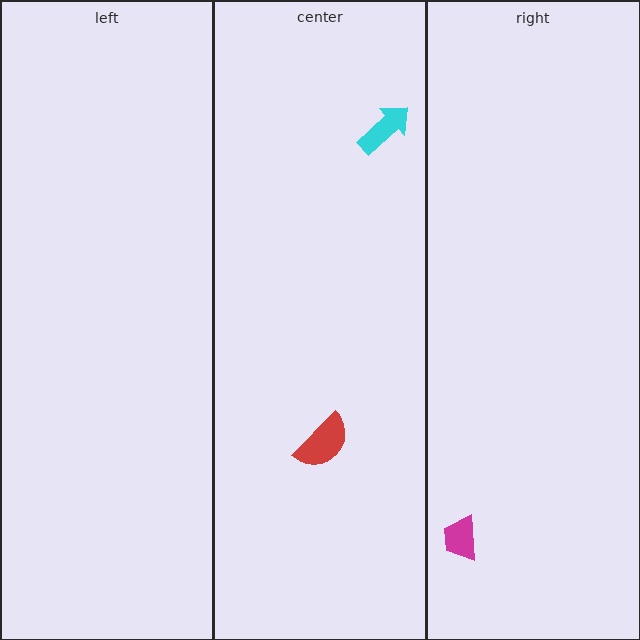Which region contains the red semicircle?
The center region.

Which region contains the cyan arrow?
The center region.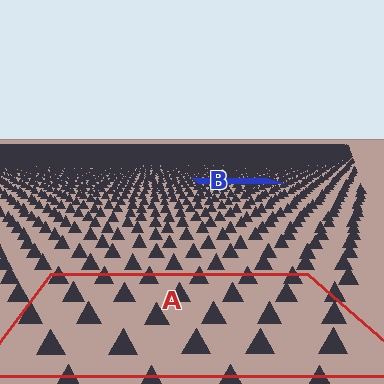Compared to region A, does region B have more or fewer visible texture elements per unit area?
Region B has more texture elements per unit area — they are packed more densely because it is farther away.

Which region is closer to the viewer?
Region A is closer. The texture elements there are larger and more spread out.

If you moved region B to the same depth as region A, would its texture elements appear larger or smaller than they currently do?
They would appear larger. At a closer depth, the same texture elements are projected at a bigger on-screen size.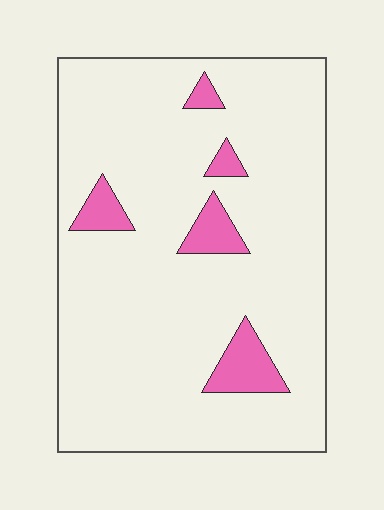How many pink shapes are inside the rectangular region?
5.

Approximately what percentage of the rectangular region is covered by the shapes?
Approximately 10%.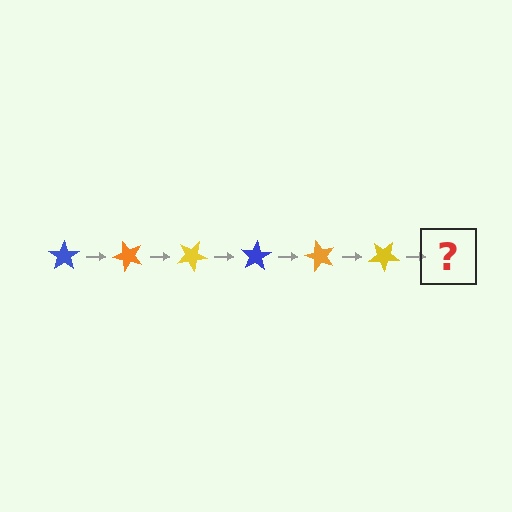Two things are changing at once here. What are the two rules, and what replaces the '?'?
The two rules are that it rotates 50 degrees each step and the color cycles through blue, orange, and yellow. The '?' should be a blue star, rotated 300 degrees from the start.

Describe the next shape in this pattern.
It should be a blue star, rotated 300 degrees from the start.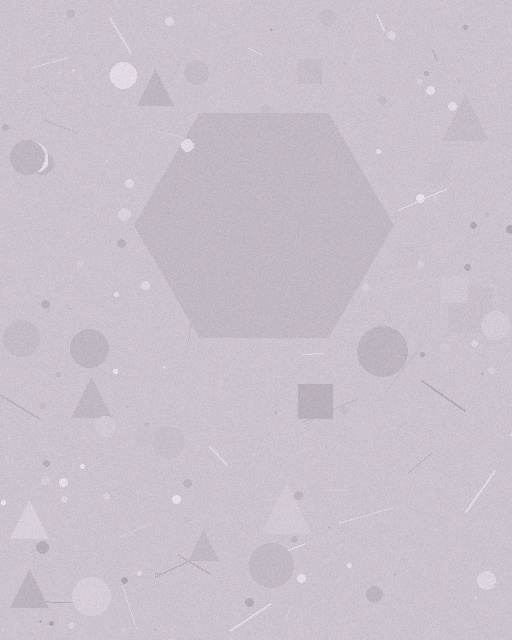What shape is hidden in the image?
A hexagon is hidden in the image.